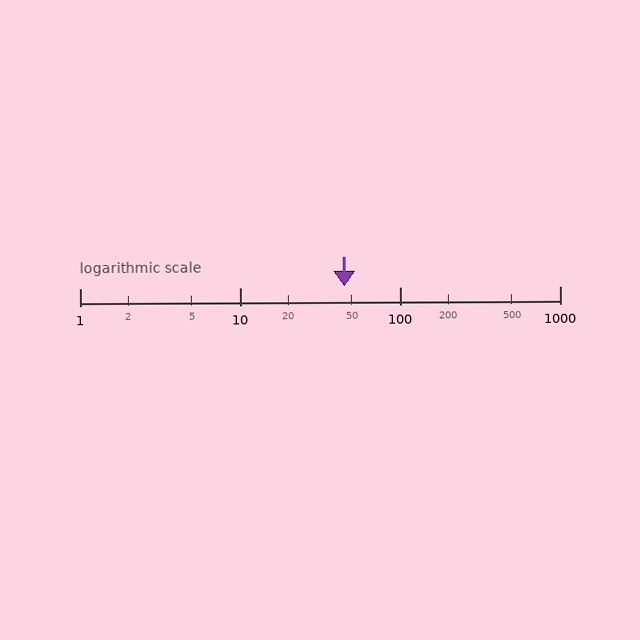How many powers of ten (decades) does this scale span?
The scale spans 3 decades, from 1 to 1000.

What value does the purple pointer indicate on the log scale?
The pointer indicates approximately 45.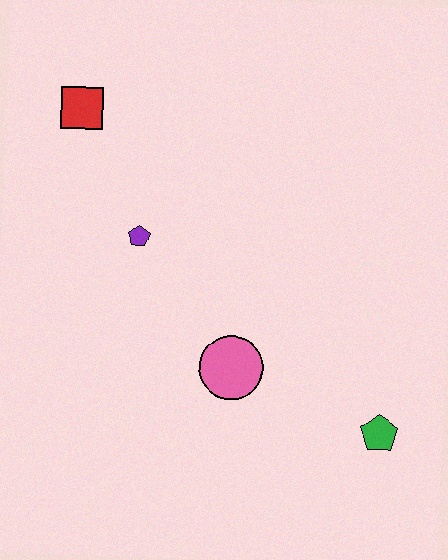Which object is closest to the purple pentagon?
The red square is closest to the purple pentagon.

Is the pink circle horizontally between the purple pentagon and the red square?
No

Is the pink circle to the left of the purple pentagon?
No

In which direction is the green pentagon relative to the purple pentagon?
The green pentagon is to the right of the purple pentagon.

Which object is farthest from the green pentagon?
The red square is farthest from the green pentagon.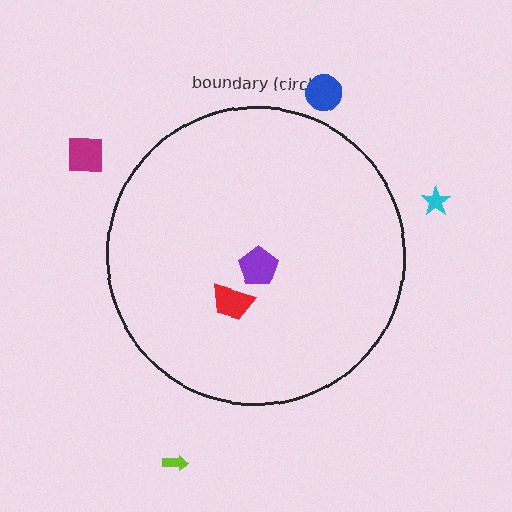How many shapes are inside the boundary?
2 inside, 4 outside.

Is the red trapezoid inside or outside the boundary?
Inside.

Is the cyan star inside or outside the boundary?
Outside.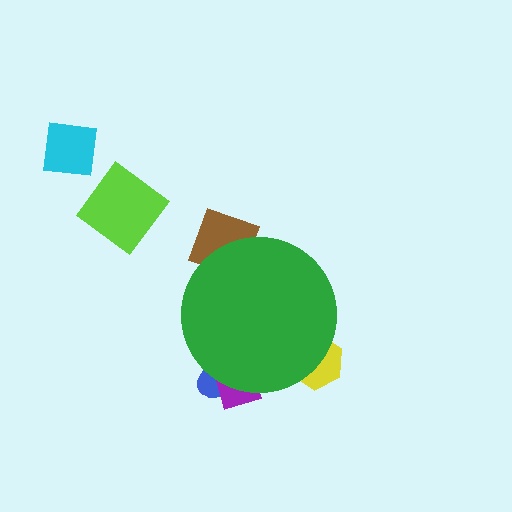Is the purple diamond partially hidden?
Yes, the purple diamond is partially hidden behind the green circle.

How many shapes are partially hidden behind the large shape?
4 shapes are partially hidden.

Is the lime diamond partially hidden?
No, the lime diamond is fully visible.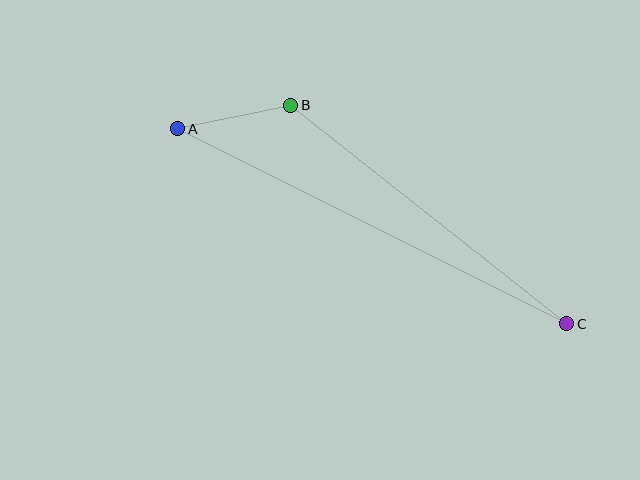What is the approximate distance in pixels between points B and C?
The distance between B and C is approximately 352 pixels.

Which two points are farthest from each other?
Points A and C are farthest from each other.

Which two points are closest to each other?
Points A and B are closest to each other.